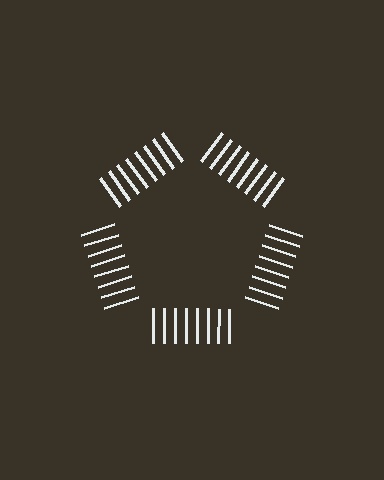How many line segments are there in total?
40 — 8 along each of the 5 edges.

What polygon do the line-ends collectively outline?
An illusory pentagon — the line segments terminate on its edges but no continuous stroke is drawn.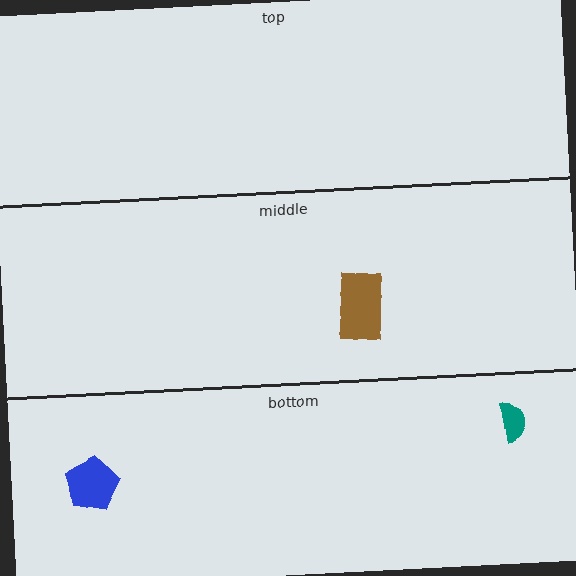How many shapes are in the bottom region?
2.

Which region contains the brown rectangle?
The middle region.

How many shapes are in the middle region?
1.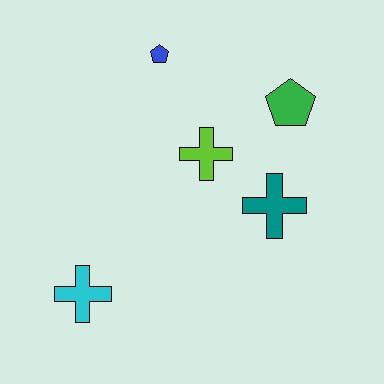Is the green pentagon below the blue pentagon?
Yes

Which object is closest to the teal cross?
The lime cross is closest to the teal cross.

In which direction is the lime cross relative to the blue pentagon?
The lime cross is below the blue pentagon.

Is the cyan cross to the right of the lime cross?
No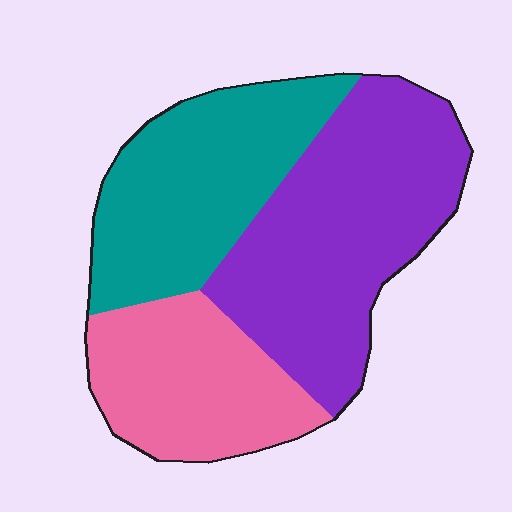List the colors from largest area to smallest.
From largest to smallest: purple, teal, pink.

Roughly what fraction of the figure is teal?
Teal covers about 30% of the figure.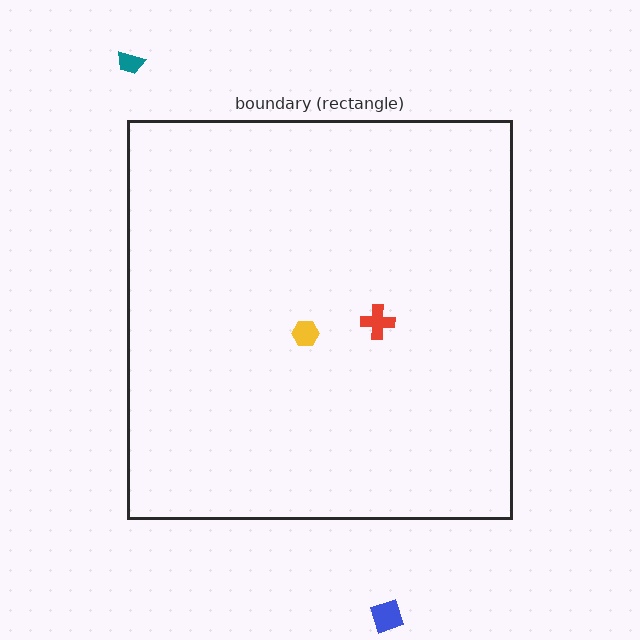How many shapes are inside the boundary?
2 inside, 2 outside.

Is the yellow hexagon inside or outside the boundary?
Inside.